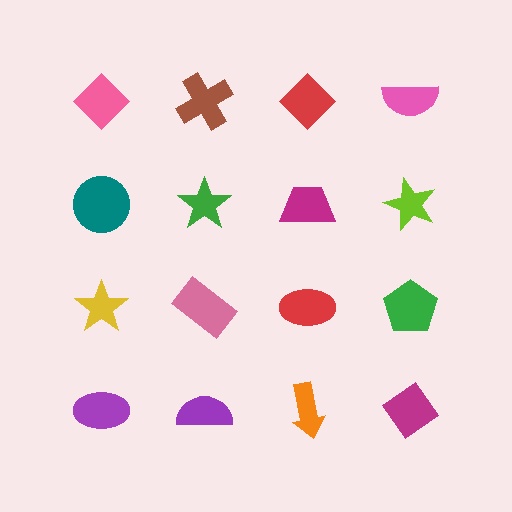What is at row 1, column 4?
A pink semicircle.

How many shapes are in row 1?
4 shapes.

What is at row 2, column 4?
A lime star.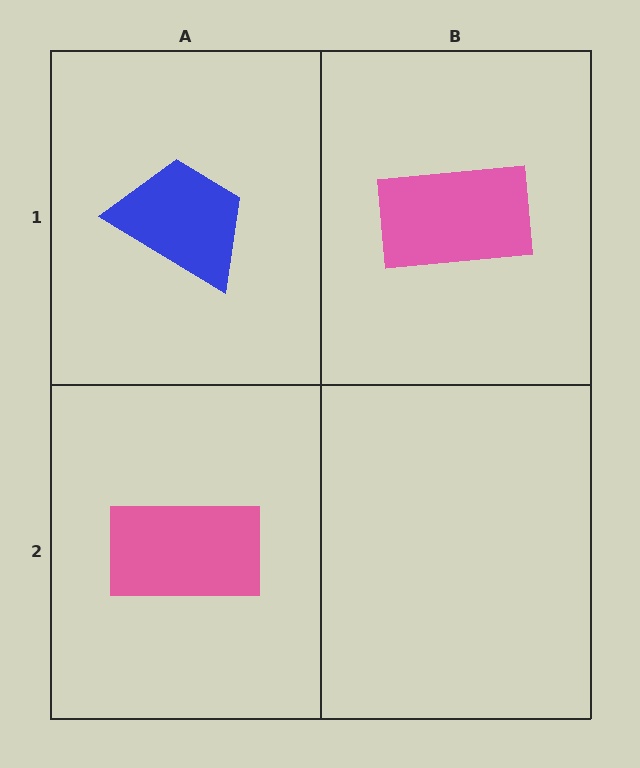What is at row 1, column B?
A pink rectangle.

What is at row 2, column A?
A pink rectangle.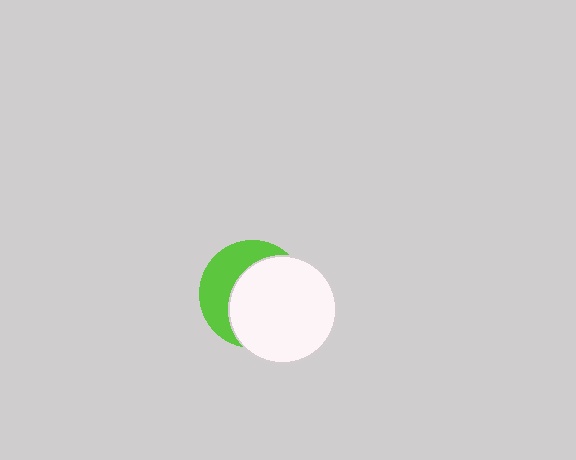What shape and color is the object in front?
The object in front is a white circle.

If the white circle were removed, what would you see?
You would see the complete lime circle.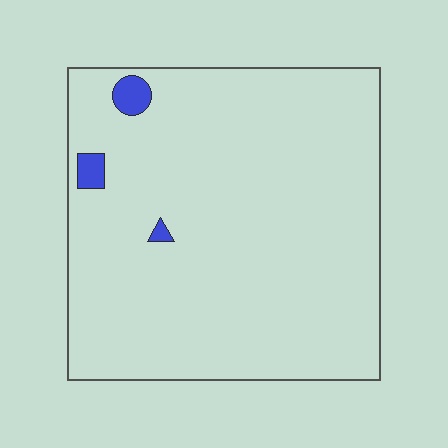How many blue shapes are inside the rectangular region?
3.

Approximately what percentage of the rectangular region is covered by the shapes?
Approximately 5%.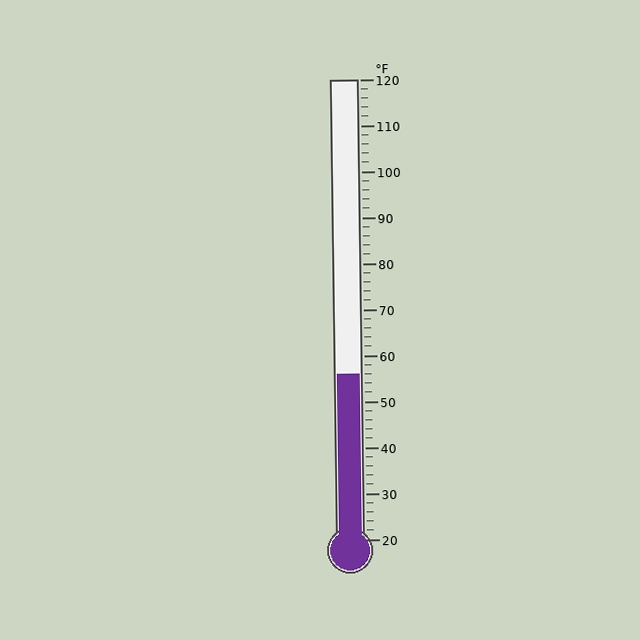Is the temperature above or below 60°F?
The temperature is below 60°F.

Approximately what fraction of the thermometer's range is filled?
The thermometer is filled to approximately 35% of its range.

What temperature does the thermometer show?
The thermometer shows approximately 56°F.